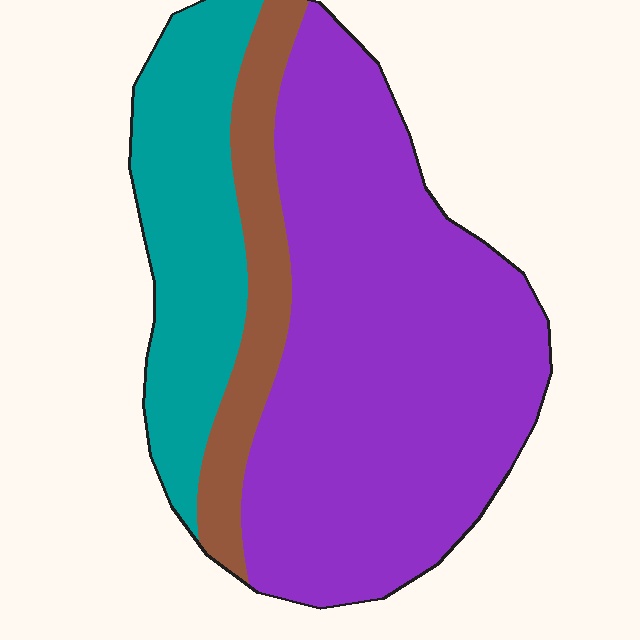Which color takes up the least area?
Brown, at roughly 15%.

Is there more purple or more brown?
Purple.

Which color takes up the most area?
Purple, at roughly 60%.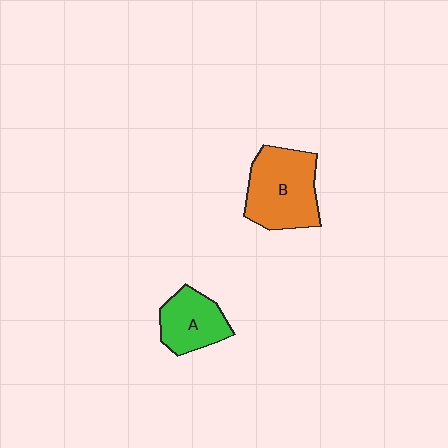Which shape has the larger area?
Shape B (orange).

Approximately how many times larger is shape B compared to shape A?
Approximately 1.5 times.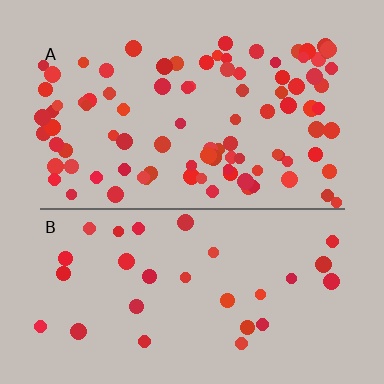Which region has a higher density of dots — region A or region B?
A (the top).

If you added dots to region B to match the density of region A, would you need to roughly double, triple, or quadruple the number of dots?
Approximately triple.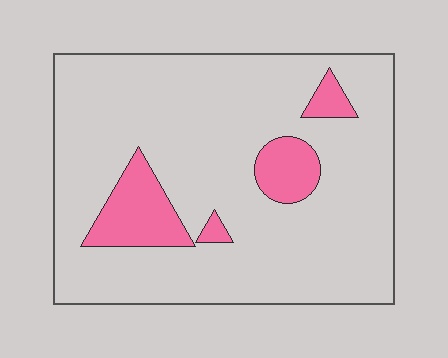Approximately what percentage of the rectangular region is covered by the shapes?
Approximately 15%.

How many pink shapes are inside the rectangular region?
4.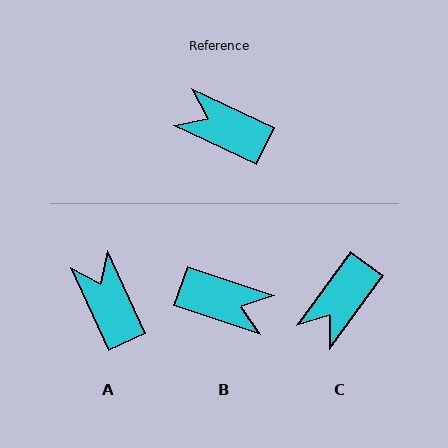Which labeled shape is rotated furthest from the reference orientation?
B, about 173 degrees away.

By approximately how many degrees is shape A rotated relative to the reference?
Approximately 40 degrees clockwise.